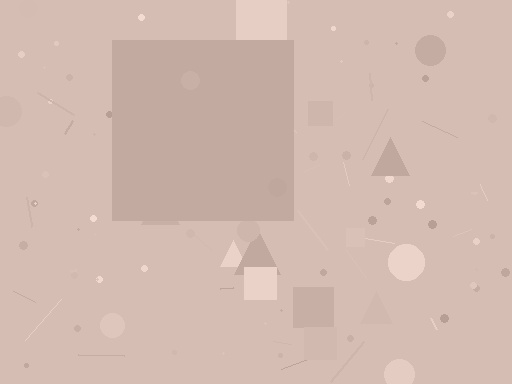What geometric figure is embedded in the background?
A square is embedded in the background.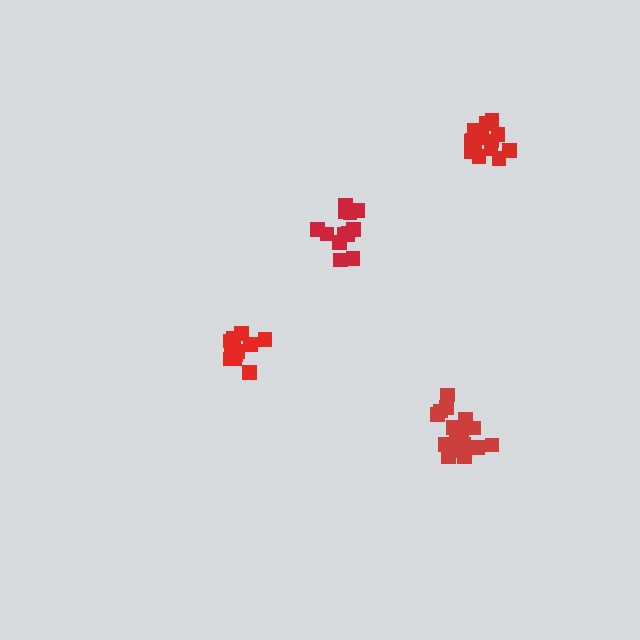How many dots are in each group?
Group 1: 11 dots, Group 2: 16 dots, Group 3: 13 dots, Group 4: 16 dots (56 total).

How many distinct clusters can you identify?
There are 4 distinct clusters.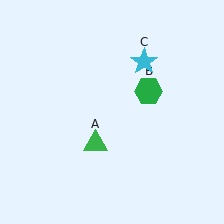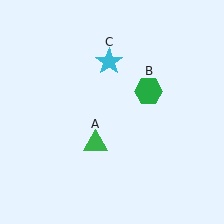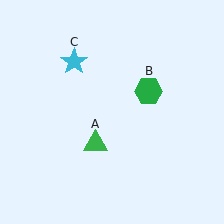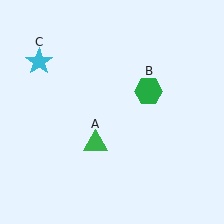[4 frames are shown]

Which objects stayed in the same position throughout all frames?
Green triangle (object A) and green hexagon (object B) remained stationary.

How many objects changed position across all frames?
1 object changed position: cyan star (object C).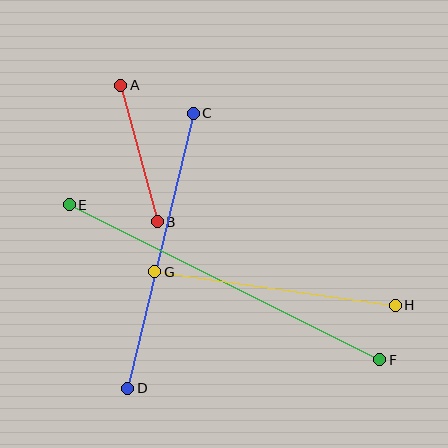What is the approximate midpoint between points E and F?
The midpoint is at approximately (224, 282) pixels.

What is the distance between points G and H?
The distance is approximately 243 pixels.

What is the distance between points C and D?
The distance is approximately 283 pixels.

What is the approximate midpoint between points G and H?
The midpoint is at approximately (275, 289) pixels.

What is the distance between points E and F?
The distance is approximately 347 pixels.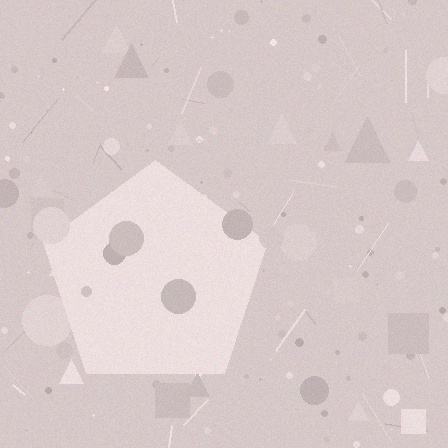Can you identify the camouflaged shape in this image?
The camouflaged shape is a pentagon.